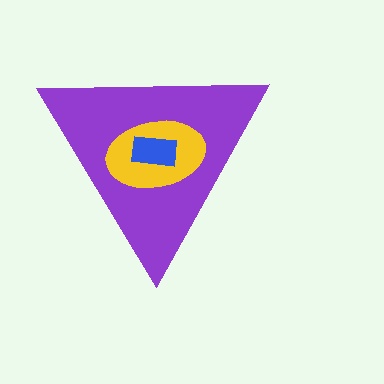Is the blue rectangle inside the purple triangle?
Yes.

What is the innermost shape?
The blue rectangle.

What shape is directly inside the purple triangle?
The yellow ellipse.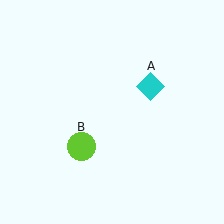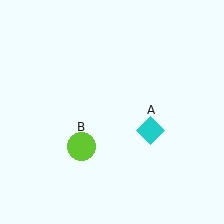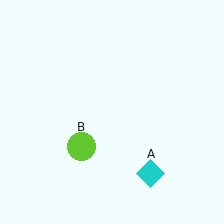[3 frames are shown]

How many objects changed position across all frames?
1 object changed position: cyan diamond (object A).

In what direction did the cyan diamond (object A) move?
The cyan diamond (object A) moved down.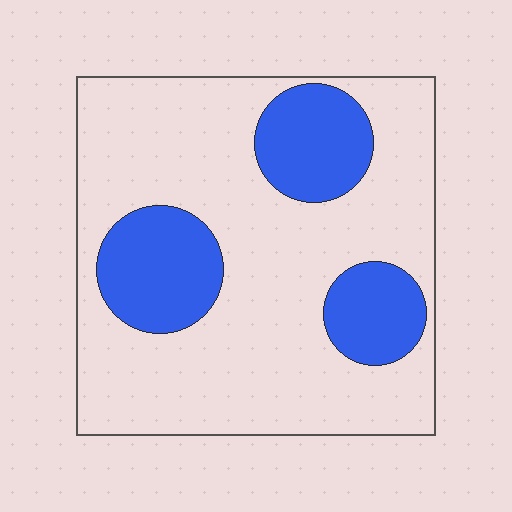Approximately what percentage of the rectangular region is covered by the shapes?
Approximately 25%.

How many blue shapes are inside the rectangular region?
3.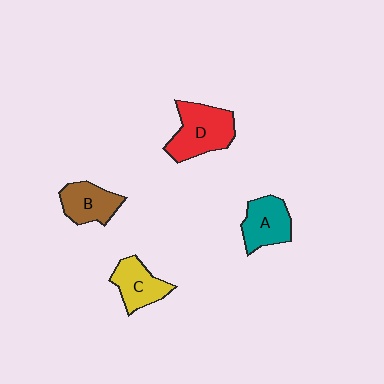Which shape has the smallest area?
Shape C (yellow).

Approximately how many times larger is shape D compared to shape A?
Approximately 1.3 times.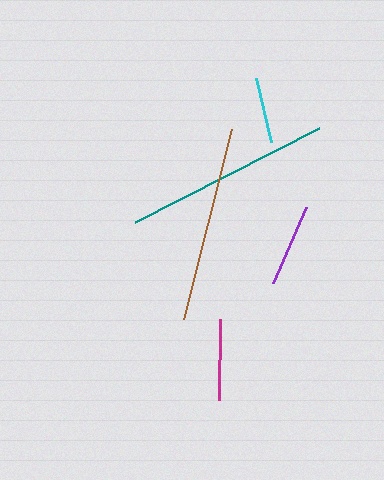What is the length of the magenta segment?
The magenta segment is approximately 82 pixels long.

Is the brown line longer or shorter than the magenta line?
The brown line is longer than the magenta line.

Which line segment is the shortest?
The cyan line is the shortest at approximately 66 pixels.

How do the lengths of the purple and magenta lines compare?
The purple and magenta lines are approximately the same length.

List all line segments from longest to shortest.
From longest to shortest: teal, brown, purple, magenta, cyan.